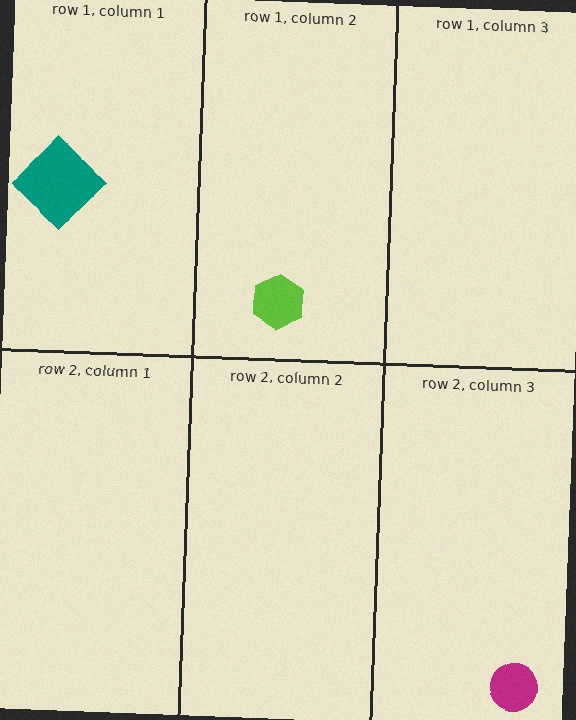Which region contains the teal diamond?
The row 1, column 1 region.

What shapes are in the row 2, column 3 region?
The magenta circle.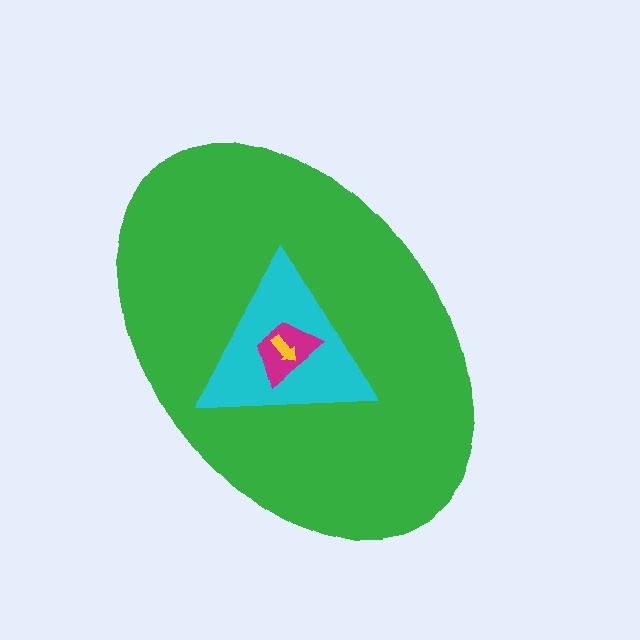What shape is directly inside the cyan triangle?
The magenta trapezoid.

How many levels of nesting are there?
4.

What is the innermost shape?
The yellow arrow.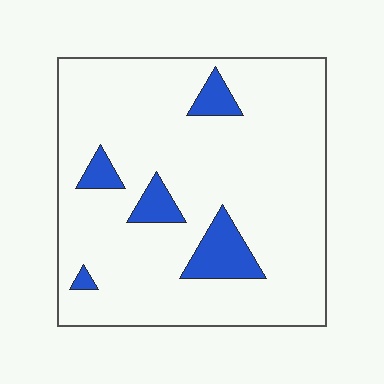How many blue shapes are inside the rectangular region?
5.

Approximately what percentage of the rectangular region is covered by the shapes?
Approximately 10%.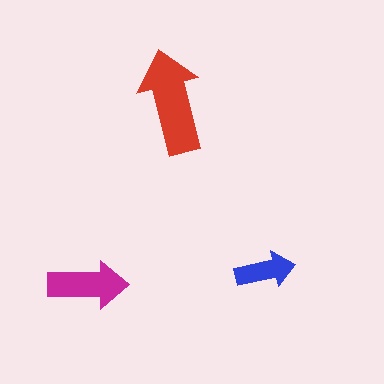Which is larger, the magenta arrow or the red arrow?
The red one.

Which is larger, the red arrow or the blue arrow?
The red one.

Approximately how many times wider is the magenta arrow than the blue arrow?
About 1.5 times wider.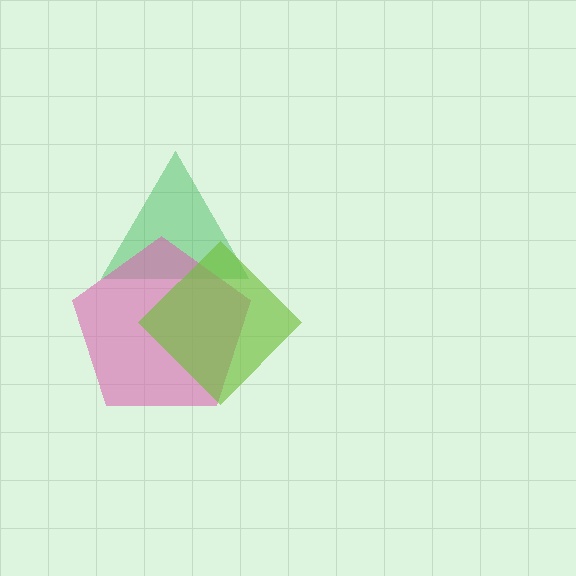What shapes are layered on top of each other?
The layered shapes are: a green triangle, a pink pentagon, a lime diamond.